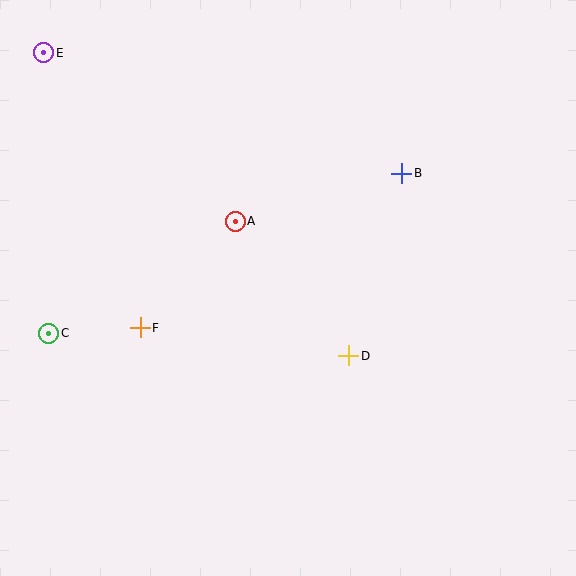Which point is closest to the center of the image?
Point A at (235, 221) is closest to the center.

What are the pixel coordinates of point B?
Point B is at (402, 173).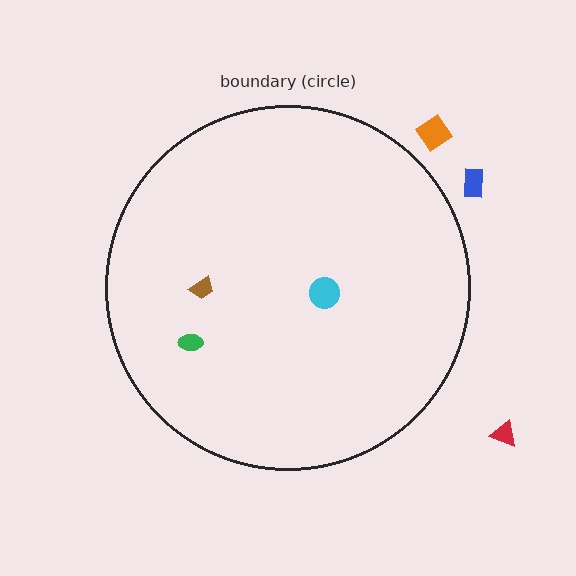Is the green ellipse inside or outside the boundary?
Inside.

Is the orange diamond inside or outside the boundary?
Outside.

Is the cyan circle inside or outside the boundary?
Inside.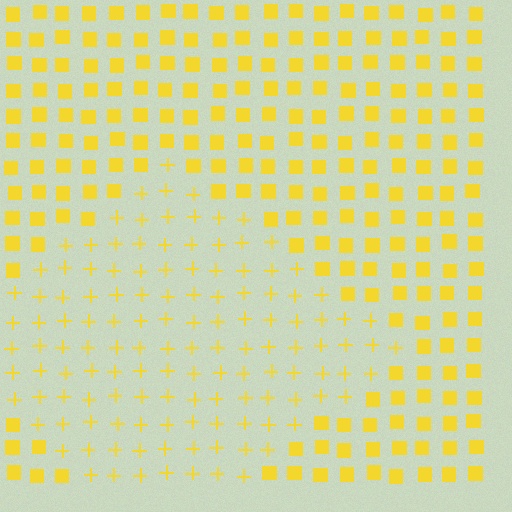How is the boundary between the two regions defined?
The boundary is defined by a change in element shape: plus signs inside vs. squares outside. All elements share the same color and spacing.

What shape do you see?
I see a diamond.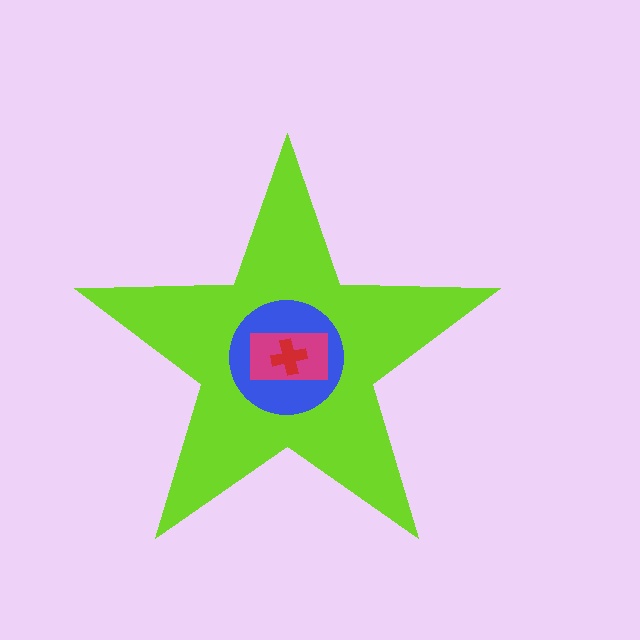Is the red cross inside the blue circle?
Yes.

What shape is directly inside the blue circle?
The magenta rectangle.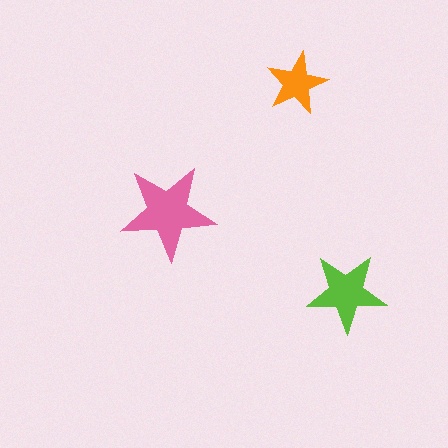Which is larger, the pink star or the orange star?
The pink one.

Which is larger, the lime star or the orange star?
The lime one.